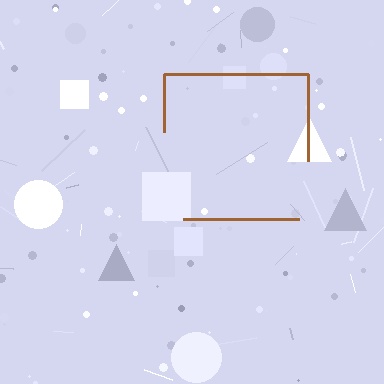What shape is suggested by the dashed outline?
The dashed outline suggests a square.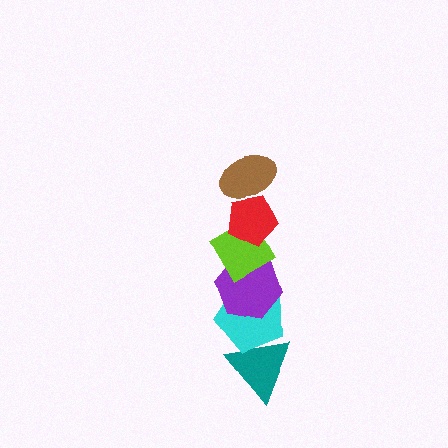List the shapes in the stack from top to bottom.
From top to bottom: the brown ellipse, the red pentagon, the lime diamond, the purple hexagon, the cyan pentagon, the teal triangle.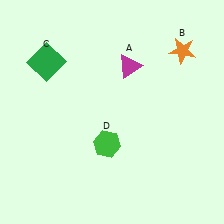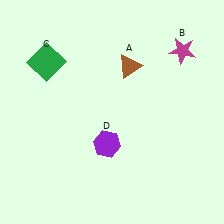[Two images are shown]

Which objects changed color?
A changed from magenta to brown. B changed from orange to magenta. D changed from green to purple.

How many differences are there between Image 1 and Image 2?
There are 3 differences between the two images.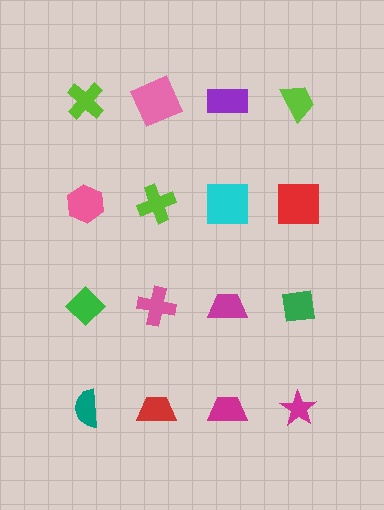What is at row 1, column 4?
A lime trapezoid.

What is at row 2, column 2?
A lime cross.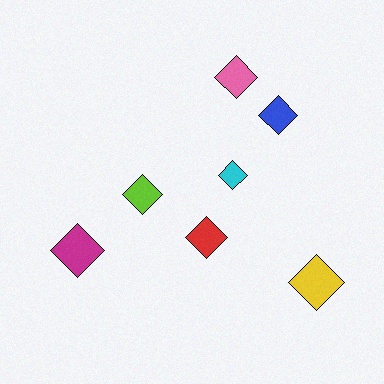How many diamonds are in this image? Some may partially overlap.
There are 7 diamonds.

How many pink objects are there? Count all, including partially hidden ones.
There is 1 pink object.